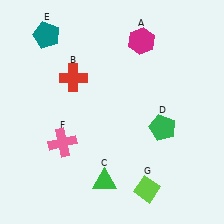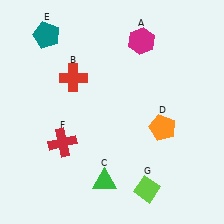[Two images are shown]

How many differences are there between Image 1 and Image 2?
There are 2 differences between the two images.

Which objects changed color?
D changed from green to orange. F changed from pink to red.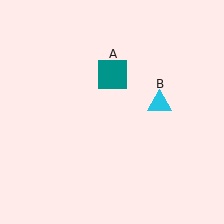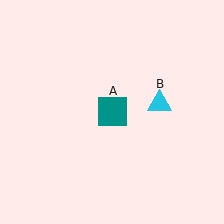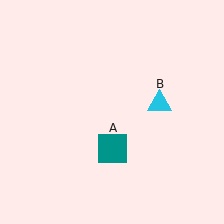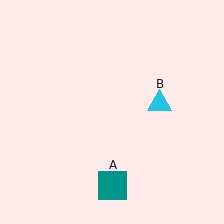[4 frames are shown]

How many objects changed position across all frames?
1 object changed position: teal square (object A).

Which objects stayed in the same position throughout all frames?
Cyan triangle (object B) remained stationary.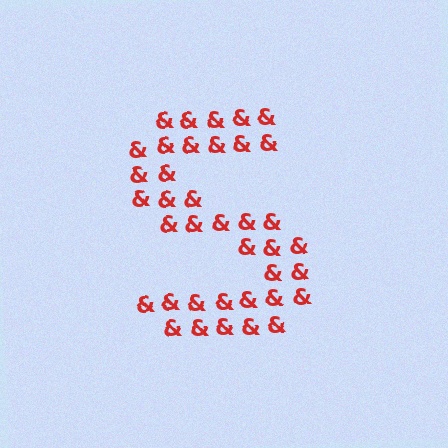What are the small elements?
The small elements are ampersands.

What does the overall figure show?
The overall figure shows the letter S.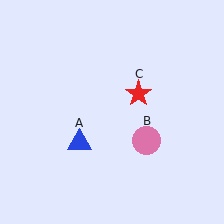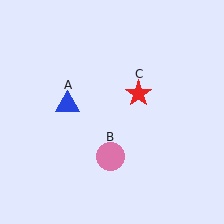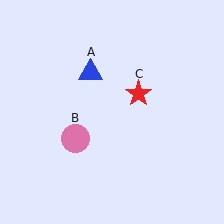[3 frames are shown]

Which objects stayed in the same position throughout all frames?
Red star (object C) remained stationary.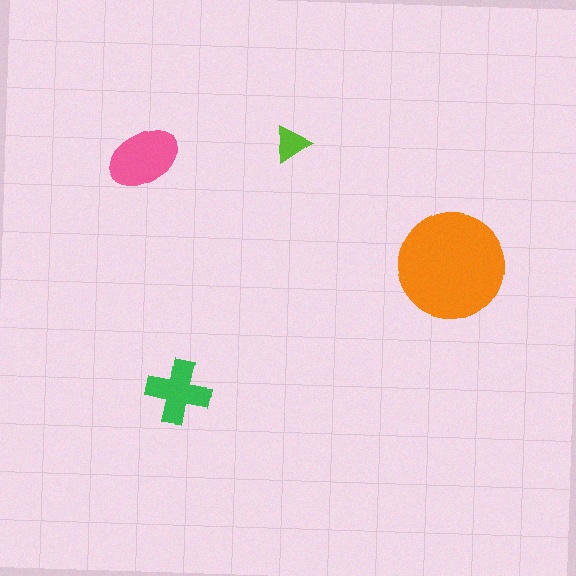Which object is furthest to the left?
The pink ellipse is leftmost.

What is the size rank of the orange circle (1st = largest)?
1st.